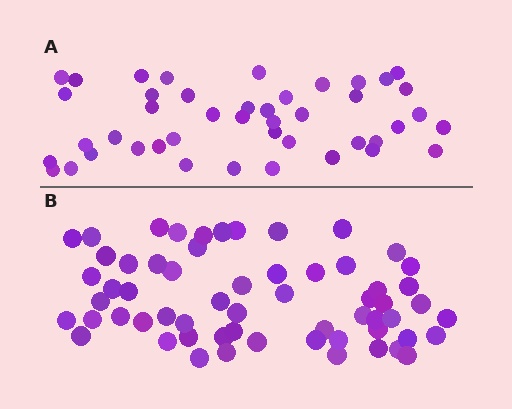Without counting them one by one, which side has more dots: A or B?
Region B (the bottom region) has more dots.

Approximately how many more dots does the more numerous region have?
Region B has approximately 15 more dots than region A.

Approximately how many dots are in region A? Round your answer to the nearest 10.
About 40 dots. (The exact count is 44, which rounds to 40.)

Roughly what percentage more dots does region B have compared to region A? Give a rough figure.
About 35% more.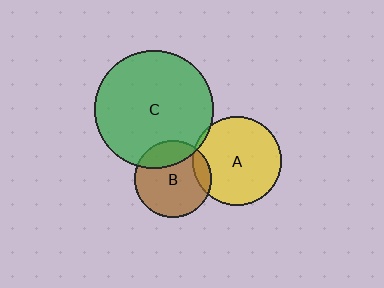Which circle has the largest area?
Circle C (green).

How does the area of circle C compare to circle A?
Approximately 1.8 times.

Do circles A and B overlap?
Yes.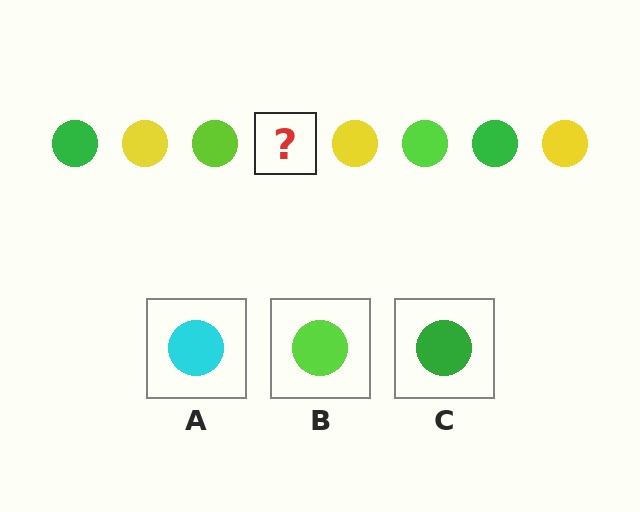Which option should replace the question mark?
Option C.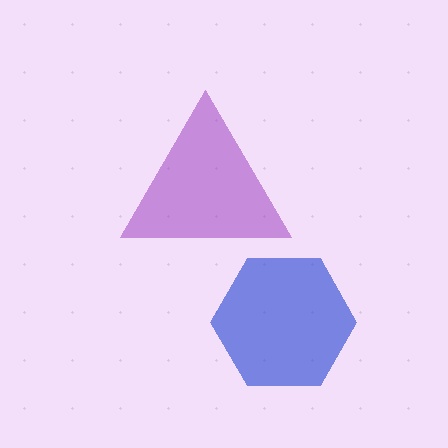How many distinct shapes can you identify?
There are 2 distinct shapes: a blue hexagon, a purple triangle.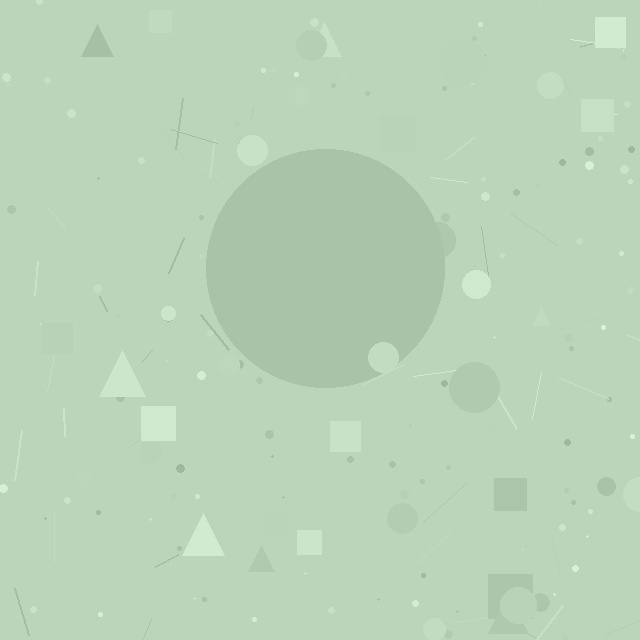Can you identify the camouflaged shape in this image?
The camouflaged shape is a circle.